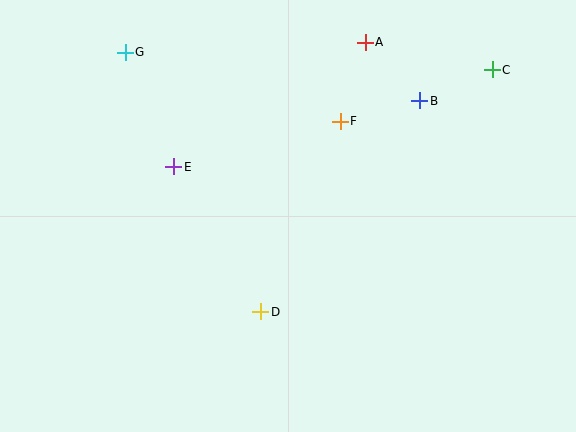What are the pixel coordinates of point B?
Point B is at (420, 101).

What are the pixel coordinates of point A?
Point A is at (365, 42).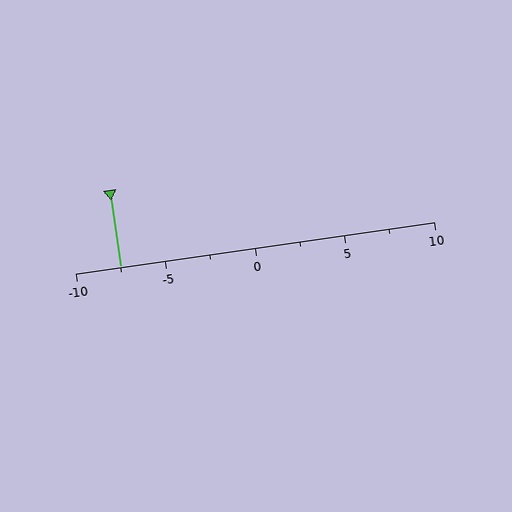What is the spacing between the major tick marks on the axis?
The major ticks are spaced 5 apart.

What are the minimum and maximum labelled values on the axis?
The axis runs from -10 to 10.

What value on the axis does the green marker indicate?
The marker indicates approximately -7.5.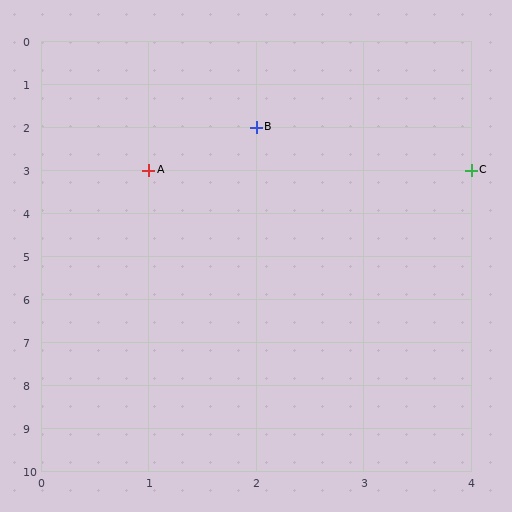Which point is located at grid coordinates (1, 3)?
Point A is at (1, 3).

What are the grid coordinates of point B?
Point B is at grid coordinates (2, 2).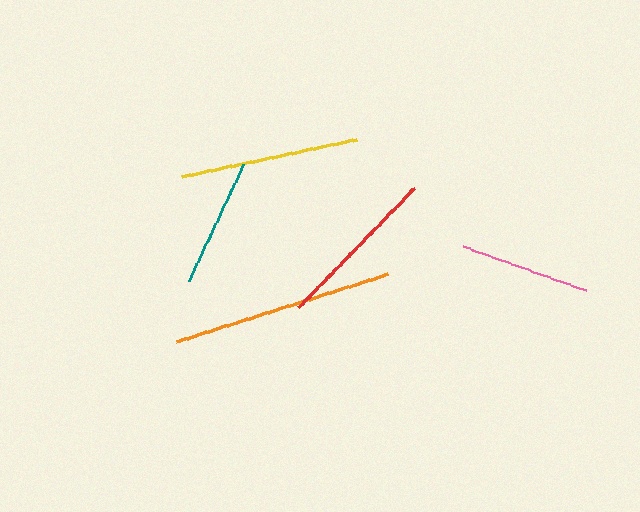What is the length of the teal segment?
The teal segment is approximately 130 pixels long.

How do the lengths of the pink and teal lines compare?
The pink and teal lines are approximately the same length.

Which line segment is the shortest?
The teal line is the shortest at approximately 130 pixels.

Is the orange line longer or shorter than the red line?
The orange line is longer than the red line.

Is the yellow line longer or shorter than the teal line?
The yellow line is longer than the teal line.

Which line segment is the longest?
The orange line is the longest at approximately 222 pixels.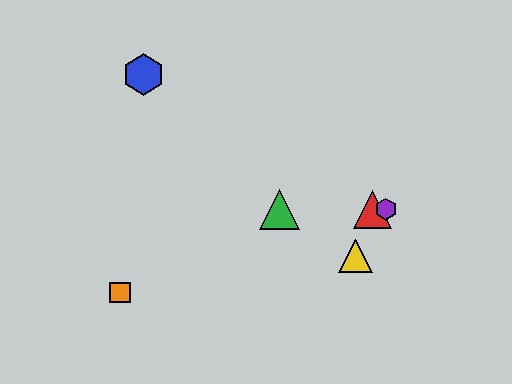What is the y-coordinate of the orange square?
The orange square is at y≈292.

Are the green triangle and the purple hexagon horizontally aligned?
Yes, both are at y≈209.